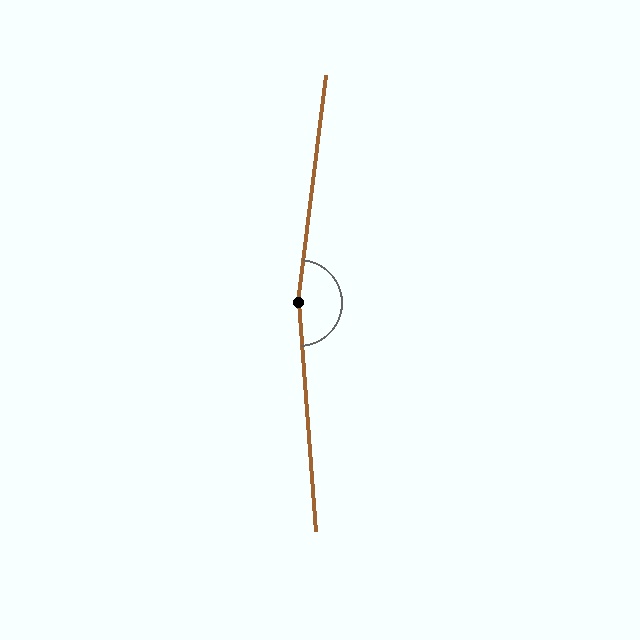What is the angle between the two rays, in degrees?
Approximately 169 degrees.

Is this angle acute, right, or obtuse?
It is obtuse.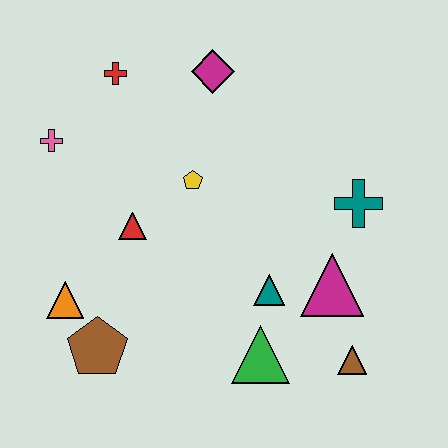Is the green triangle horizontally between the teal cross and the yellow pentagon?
Yes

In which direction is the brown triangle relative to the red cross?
The brown triangle is below the red cross.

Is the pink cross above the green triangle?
Yes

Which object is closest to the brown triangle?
The magenta triangle is closest to the brown triangle.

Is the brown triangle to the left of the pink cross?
No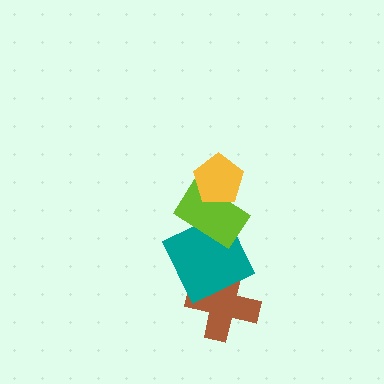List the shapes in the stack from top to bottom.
From top to bottom: the yellow pentagon, the lime rectangle, the teal square, the brown cross.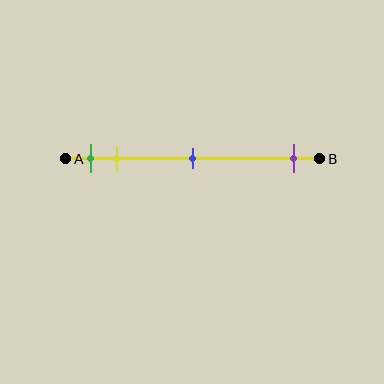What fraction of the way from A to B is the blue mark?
The blue mark is approximately 50% (0.5) of the way from A to B.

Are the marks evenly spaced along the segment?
No, the marks are not evenly spaced.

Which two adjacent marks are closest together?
The green and yellow marks are the closest adjacent pair.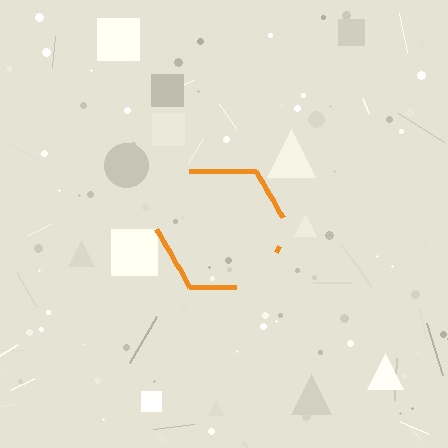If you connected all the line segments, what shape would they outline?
They would outline a hexagon.